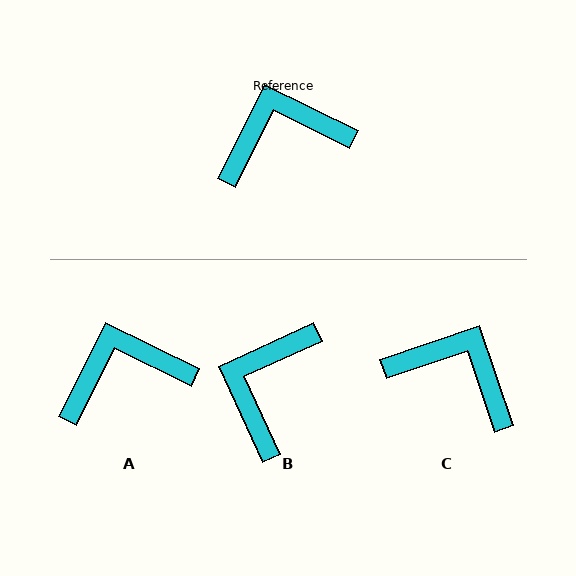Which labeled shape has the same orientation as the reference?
A.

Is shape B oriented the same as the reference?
No, it is off by about 51 degrees.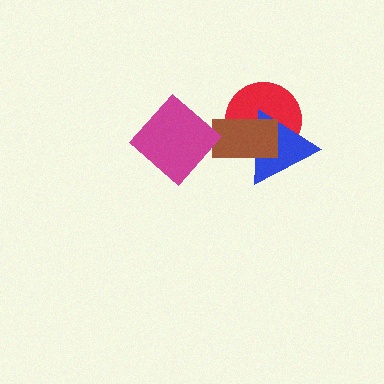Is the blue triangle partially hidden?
Yes, it is partially covered by another shape.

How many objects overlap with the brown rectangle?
3 objects overlap with the brown rectangle.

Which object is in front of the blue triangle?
The brown rectangle is in front of the blue triangle.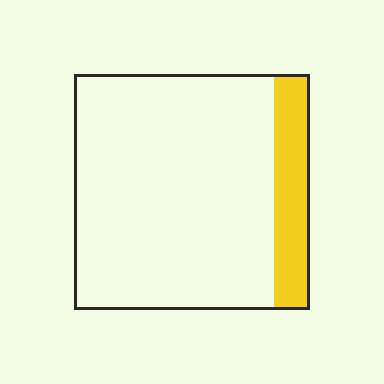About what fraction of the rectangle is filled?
About one sixth (1/6).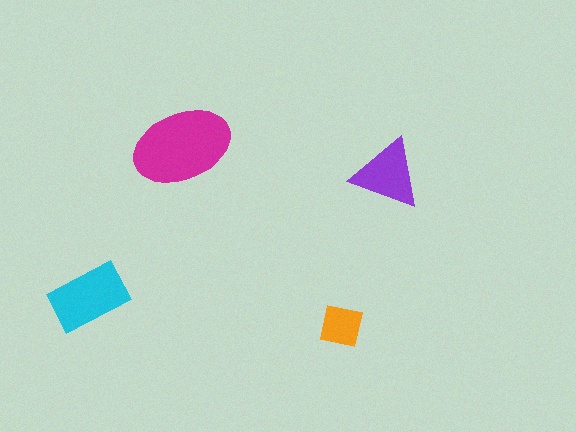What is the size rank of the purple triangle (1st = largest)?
3rd.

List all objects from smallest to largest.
The orange square, the purple triangle, the cyan rectangle, the magenta ellipse.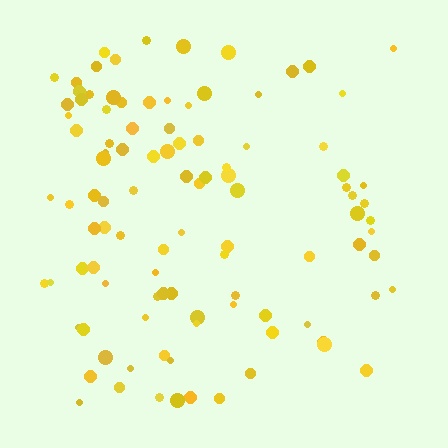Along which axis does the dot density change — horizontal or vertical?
Horizontal.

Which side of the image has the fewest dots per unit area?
The right.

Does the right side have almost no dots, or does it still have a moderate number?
Still a moderate number, just noticeably fewer than the left.